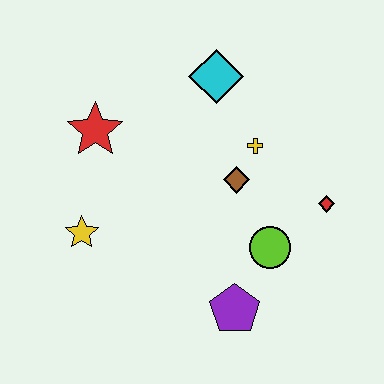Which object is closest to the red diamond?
The lime circle is closest to the red diamond.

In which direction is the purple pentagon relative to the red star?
The purple pentagon is below the red star.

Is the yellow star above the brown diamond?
No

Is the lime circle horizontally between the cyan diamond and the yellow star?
No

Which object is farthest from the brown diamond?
The yellow star is farthest from the brown diamond.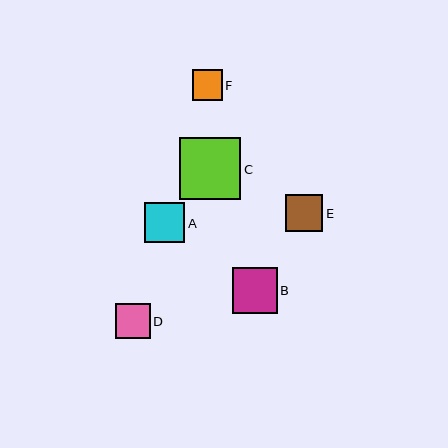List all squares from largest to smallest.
From largest to smallest: C, B, A, E, D, F.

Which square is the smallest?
Square F is the smallest with a size of approximately 30 pixels.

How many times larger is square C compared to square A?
Square C is approximately 1.5 times the size of square A.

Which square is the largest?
Square C is the largest with a size of approximately 62 pixels.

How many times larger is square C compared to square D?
Square C is approximately 1.8 times the size of square D.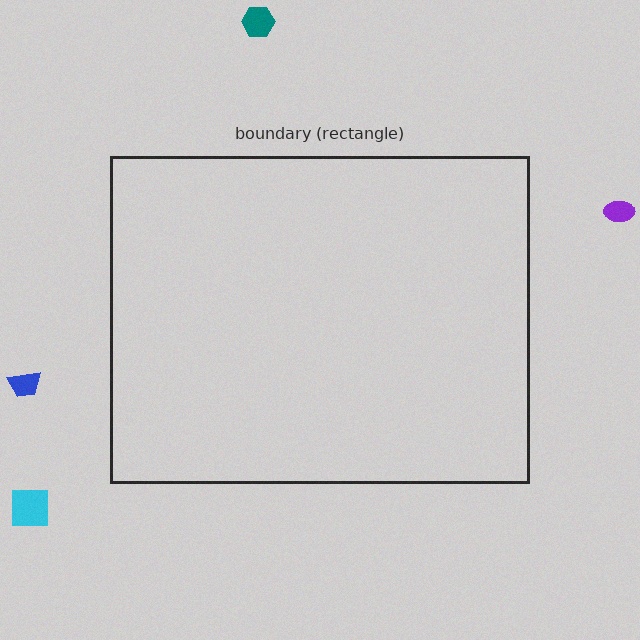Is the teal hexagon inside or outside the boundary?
Outside.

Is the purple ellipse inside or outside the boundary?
Outside.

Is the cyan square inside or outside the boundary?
Outside.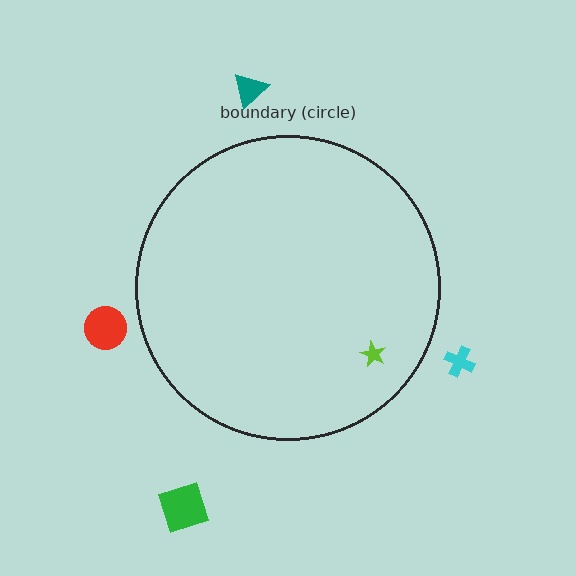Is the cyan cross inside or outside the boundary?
Outside.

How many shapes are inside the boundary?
1 inside, 4 outside.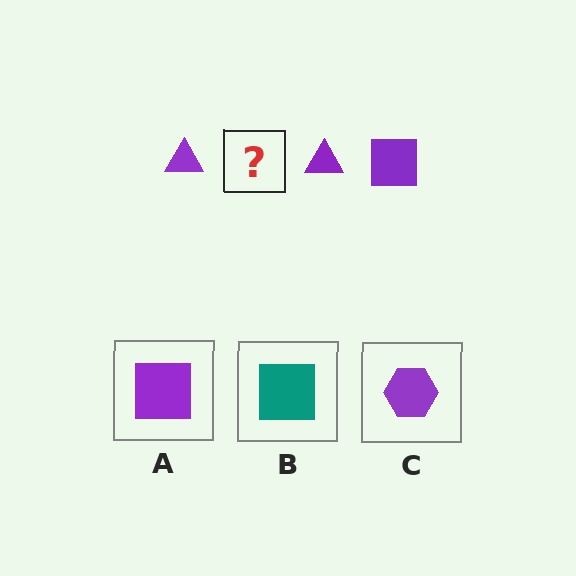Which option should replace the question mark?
Option A.